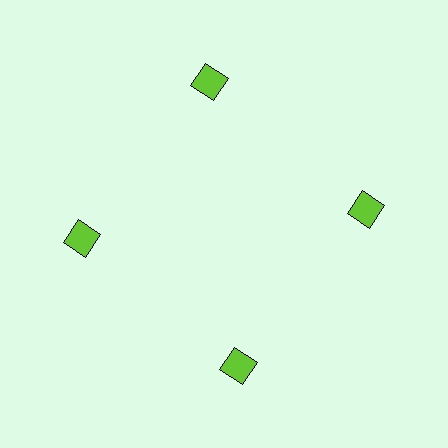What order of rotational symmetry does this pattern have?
This pattern has 4-fold rotational symmetry.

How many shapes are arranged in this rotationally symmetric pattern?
There are 4 shapes, arranged in 4 groups of 1.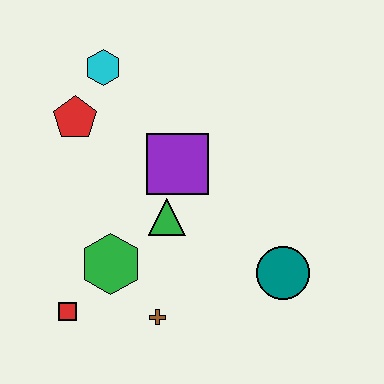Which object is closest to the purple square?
The green triangle is closest to the purple square.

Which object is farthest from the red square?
The cyan hexagon is farthest from the red square.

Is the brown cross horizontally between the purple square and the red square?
Yes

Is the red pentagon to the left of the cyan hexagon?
Yes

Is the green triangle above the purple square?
No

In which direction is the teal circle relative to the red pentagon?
The teal circle is to the right of the red pentagon.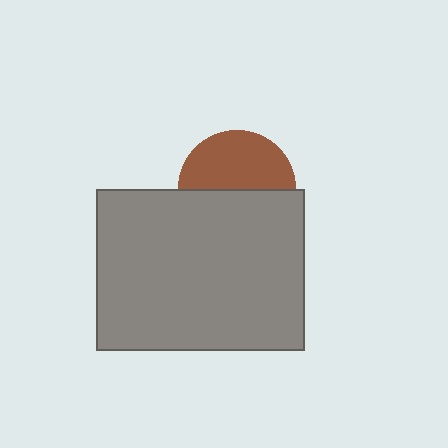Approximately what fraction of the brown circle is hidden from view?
Roughly 49% of the brown circle is hidden behind the gray rectangle.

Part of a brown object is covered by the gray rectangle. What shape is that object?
It is a circle.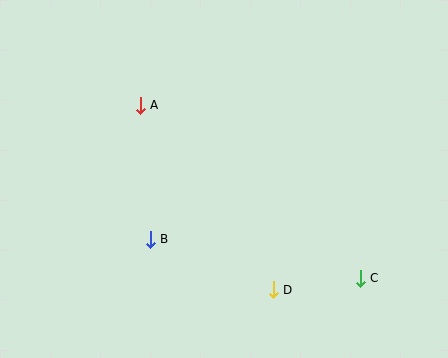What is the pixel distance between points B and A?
The distance between B and A is 134 pixels.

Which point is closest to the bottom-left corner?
Point B is closest to the bottom-left corner.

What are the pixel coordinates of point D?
Point D is at (273, 290).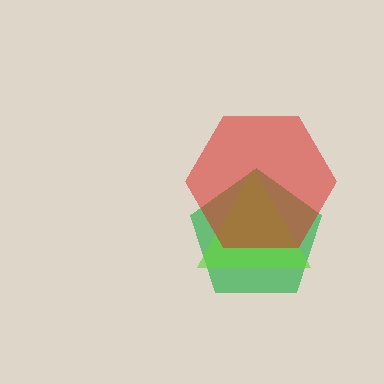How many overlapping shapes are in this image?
There are 3 overlapping shapes in the image.